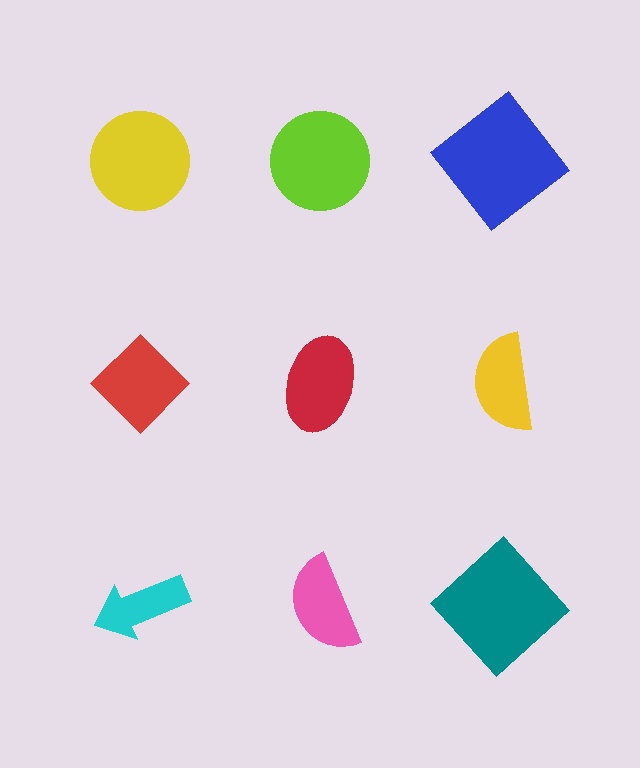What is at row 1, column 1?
A yellow circle.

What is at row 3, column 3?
A teal diamond.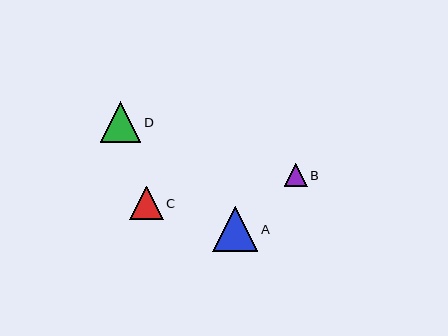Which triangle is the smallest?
Triangle B is the smallest with a size of approximately 23 pixels.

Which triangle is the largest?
Triangle A is the largest with a size of approximately 45 pixels.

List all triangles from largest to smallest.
From largest to smallest: A, D, C, B.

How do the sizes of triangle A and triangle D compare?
Triangle A and triangle D are approximately the same size.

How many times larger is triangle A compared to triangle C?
Triangle A is approximately 1.3 times the size of triangle C.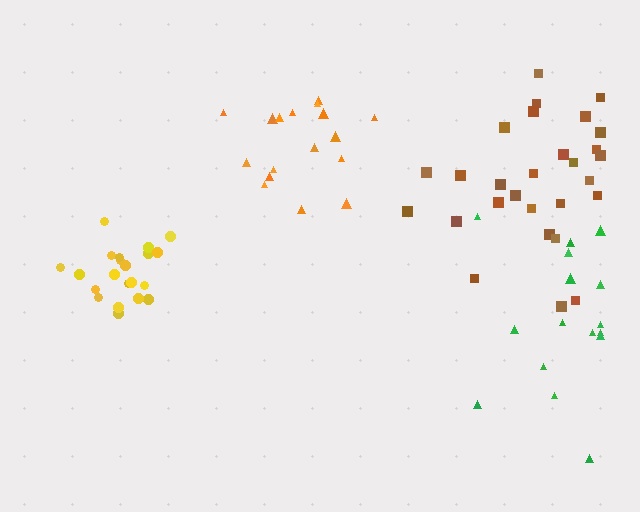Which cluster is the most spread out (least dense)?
Green.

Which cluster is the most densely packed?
Yellow.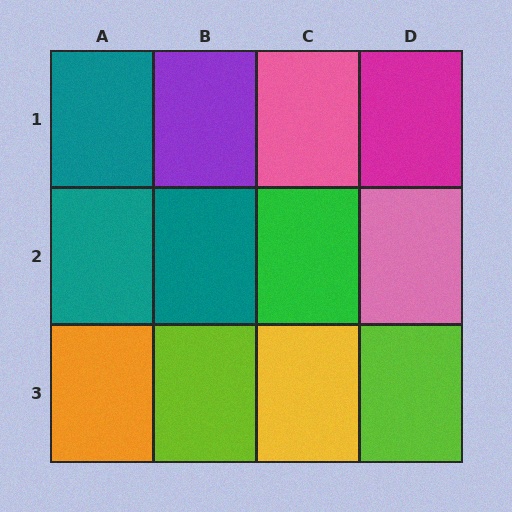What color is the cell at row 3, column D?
Lime.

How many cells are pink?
2 cells are pink.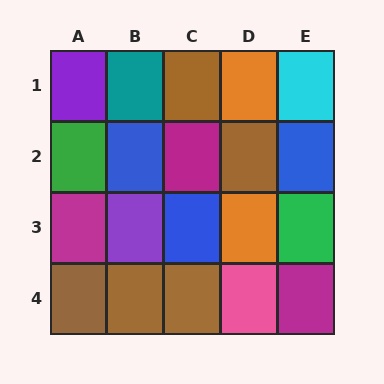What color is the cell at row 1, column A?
Purple.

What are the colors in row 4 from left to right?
Brown, brown, brown, pink, magenta.